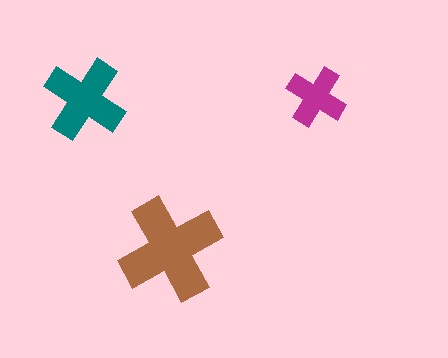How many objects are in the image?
There are 3 objects in the image.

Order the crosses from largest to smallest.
the brown one, the teal one, the magenta one.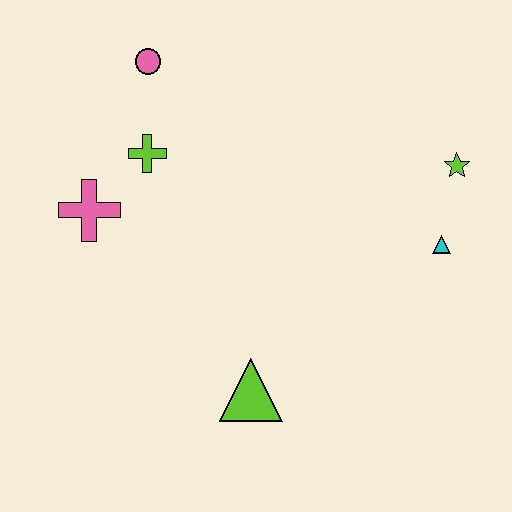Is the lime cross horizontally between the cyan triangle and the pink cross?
Yes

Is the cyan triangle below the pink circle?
Yes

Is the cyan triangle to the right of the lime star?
No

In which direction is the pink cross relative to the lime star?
The pink cross is to the left of the lime star.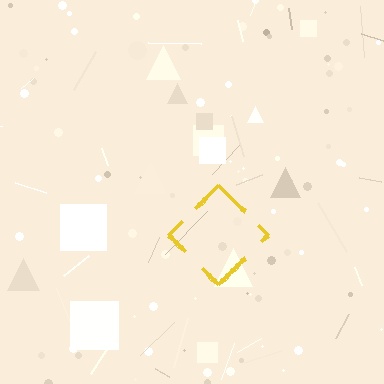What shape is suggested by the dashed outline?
The dashed outline suggests a diamond.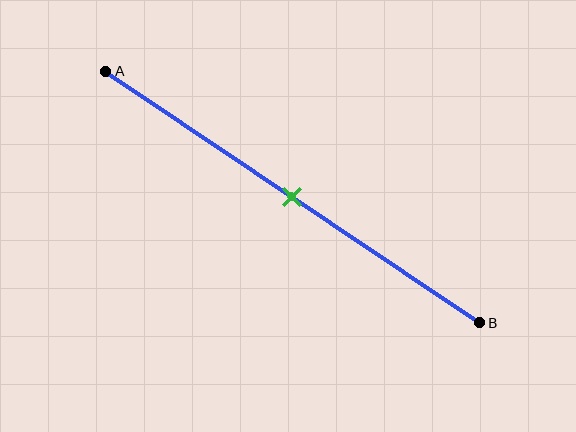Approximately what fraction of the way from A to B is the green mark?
The green mark is approximately 50% of the way from A to B.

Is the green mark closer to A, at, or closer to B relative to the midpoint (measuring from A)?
The green mark is approximately at the midpoint of segment AB.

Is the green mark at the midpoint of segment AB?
Yes, the mark is approximately at the midpoint.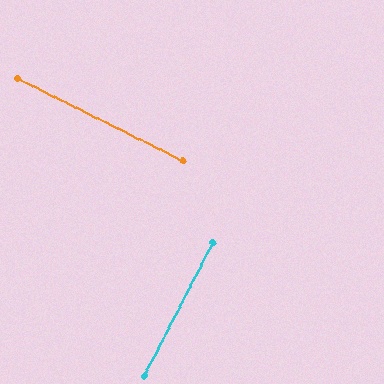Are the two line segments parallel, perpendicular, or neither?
Perpendicular — they meet at approximately 89°.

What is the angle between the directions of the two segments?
Approximately 89 degrees.